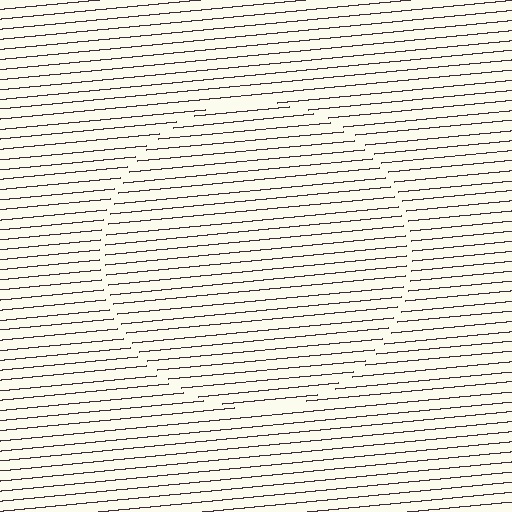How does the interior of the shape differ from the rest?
The interior of the shape contains the same grating, shifted by half a period — the contour is defined by the phase discontinuity where line-ends from the inner and outer gratings abut.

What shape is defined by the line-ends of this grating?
An illusory circle. The interior of the shape contains the same grating, shifted by half a period — the contour is defined by the phase discontinuity where line-ends from the inner and outer gratings abut.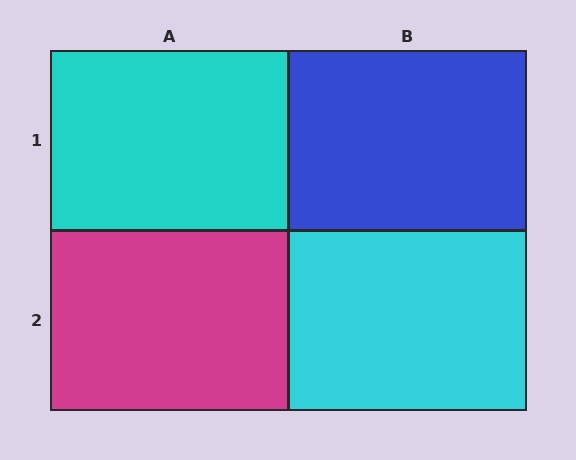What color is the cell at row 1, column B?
Blue.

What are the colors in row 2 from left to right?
Magenta, cyan.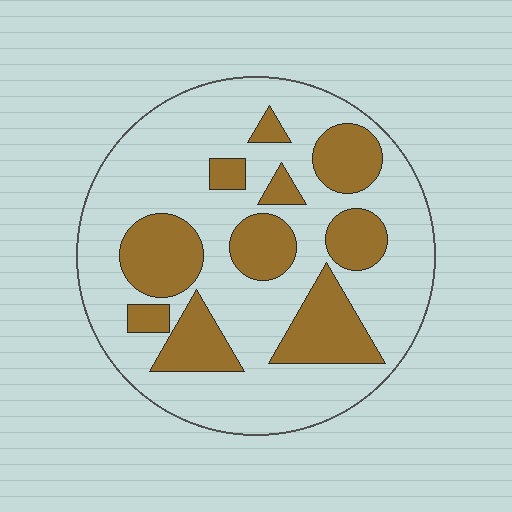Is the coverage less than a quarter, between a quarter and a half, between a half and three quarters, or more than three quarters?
Between a quarter and a half.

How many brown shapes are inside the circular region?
10.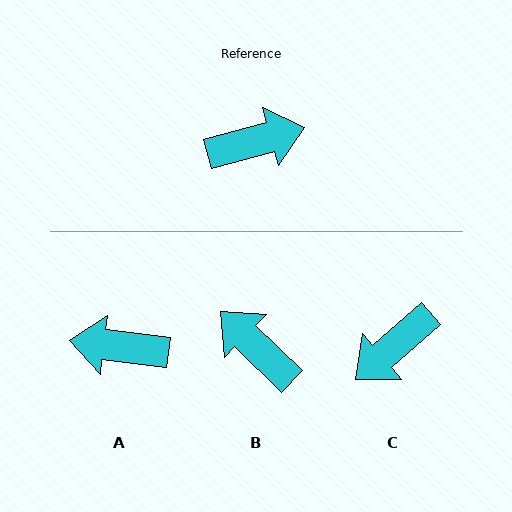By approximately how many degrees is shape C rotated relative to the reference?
Approximately 155 degrees clockwise.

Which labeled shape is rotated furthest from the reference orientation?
A, about 157 degrees away.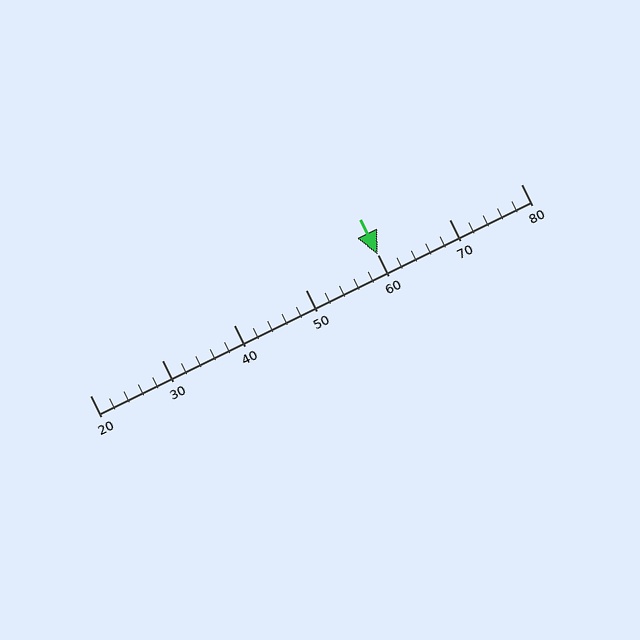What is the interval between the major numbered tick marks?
The major tick marks are spaced 10 units apart.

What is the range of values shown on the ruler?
The ruler shows values from 20 to 80.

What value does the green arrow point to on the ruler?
The green arrow points to approximately 60.